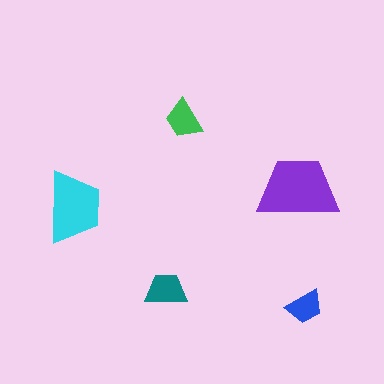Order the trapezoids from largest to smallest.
the purple one, the cyan one, the teal one, the green one, the blue one.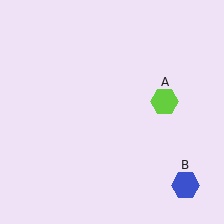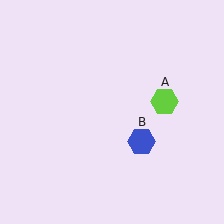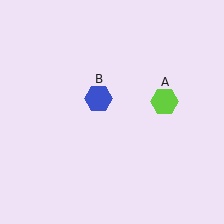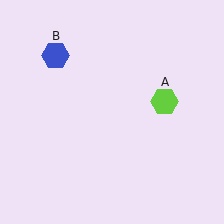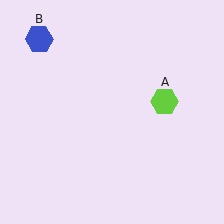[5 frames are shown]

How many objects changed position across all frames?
1 object changed position: blue hexagon (object B).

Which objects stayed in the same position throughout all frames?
Lime hexagon (object A) remained stationary.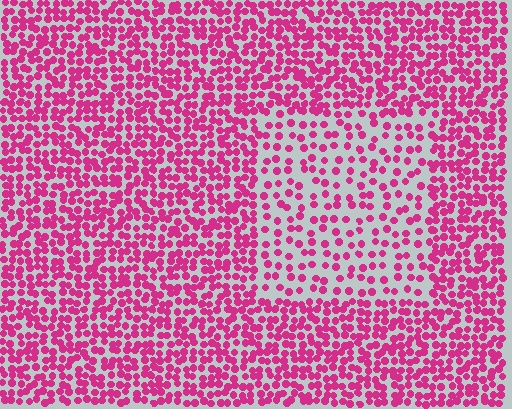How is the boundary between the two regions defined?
The boundary is defined by a change in element density (approximately 2.0x ratio). All elements are the same color, size, and shape.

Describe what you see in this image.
The image contains small magenta elements arranged at two different densities. A rectangle-shaped region is visible where the elements are less densely packed than the surrounding area.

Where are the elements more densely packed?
The elements are more densely packed outside the rectangle boundary.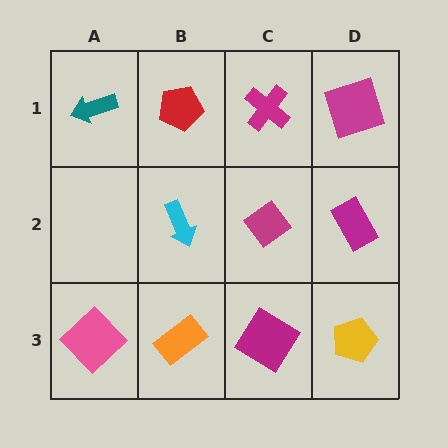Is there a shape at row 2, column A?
No, that cell is empty.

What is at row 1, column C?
A magenta cross.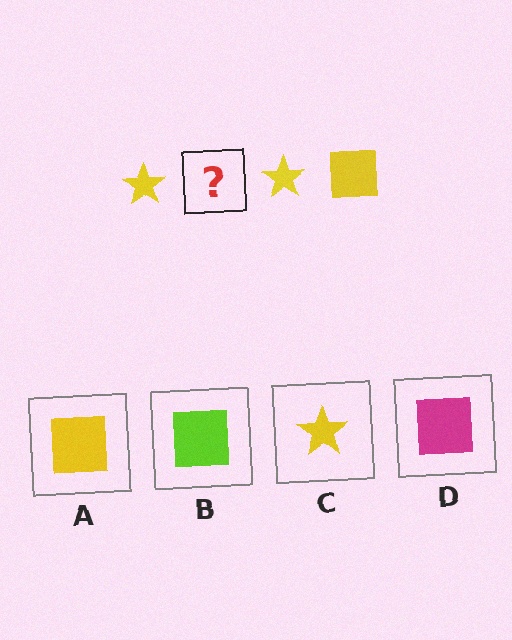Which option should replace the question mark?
Option A.